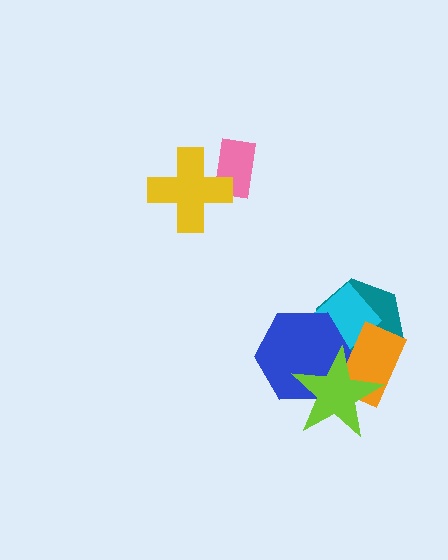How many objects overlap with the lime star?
3 objects overlap with the lime star.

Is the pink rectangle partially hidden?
Yes, it is partially covered by another shape.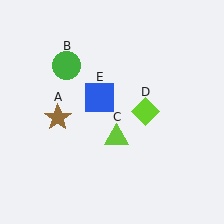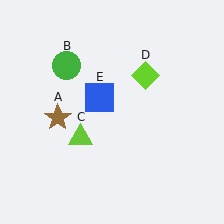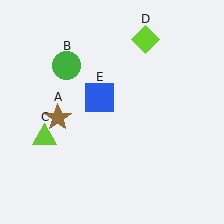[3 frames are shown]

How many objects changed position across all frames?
2 objects changed position: lime triangle (object C), lime diamond (object D).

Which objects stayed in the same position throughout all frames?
Brown star (object A) and green circle (object B) and blue square (object E) remained stationary.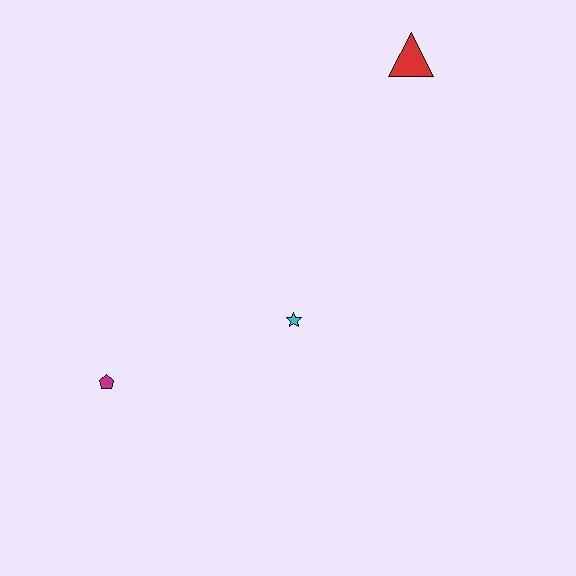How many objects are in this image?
There are 3 objects.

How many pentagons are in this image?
There is 1 pentagon.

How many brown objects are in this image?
There are no brown objects.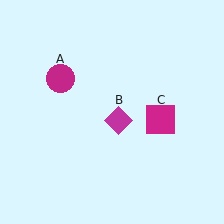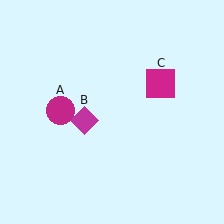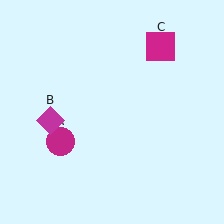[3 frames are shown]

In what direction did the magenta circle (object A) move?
The magenta circle (object A) moved down.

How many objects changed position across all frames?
3 objects changed position: magenta circle (object A), magenta diamond (object B), magenta square (object C).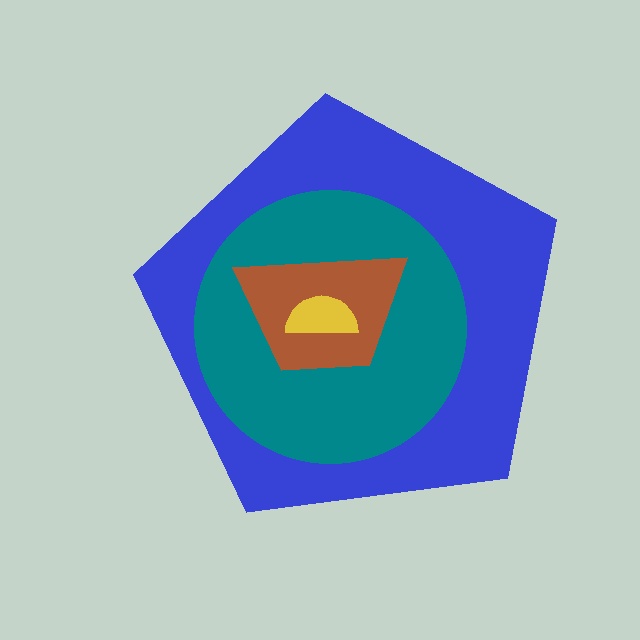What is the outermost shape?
The blue pentagon.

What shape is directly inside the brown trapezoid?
The yellow semicircle.